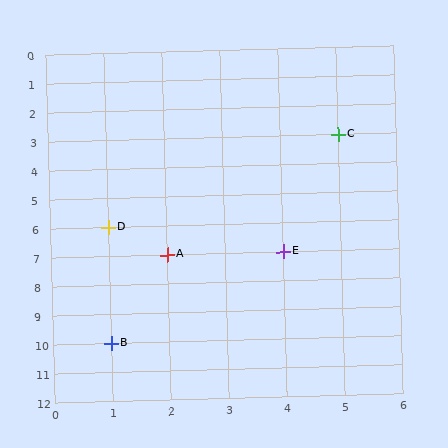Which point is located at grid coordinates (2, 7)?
Point A is at (2, 7).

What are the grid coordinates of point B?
Point B is at grid coordinates (1, 10).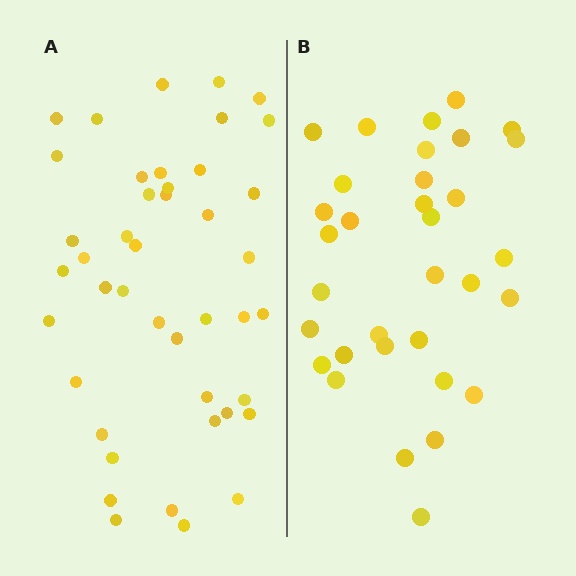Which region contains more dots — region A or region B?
Region A (the left region) has more dots.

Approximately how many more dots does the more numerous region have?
Region A has roughly 10 or so more dots than region B.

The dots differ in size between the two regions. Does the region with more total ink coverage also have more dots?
No. Region B has more total ink coverage because its dots are larger, but region A actually contains more individual dots. Total area can be misleading — the number of items is what matters here.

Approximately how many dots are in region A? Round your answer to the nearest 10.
About 40 dots. (The exact count is 43, which rounds to 40.)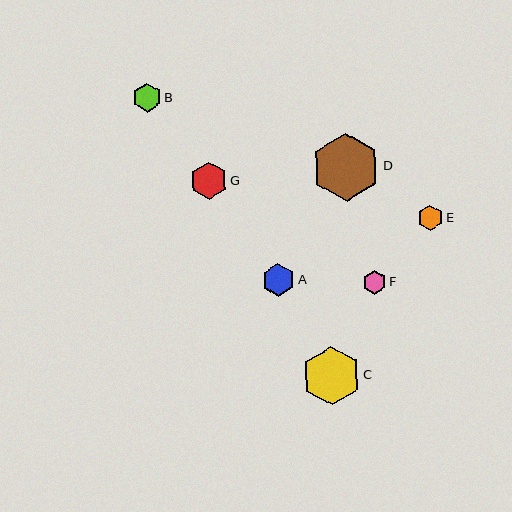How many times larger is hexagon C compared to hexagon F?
Hexagon C is approximately 2.5 times the size of hexagon F.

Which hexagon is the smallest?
Hexagon F is the smallest with a size of approximately 24 pixels.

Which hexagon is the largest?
Hexagon D is the largest with a size of approximately 68 pixels.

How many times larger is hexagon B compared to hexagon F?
Hexagon B is approximately 1.2 times the size of hexagon F.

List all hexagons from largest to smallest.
From largest to smallest: D, C, G, A, B, E, F.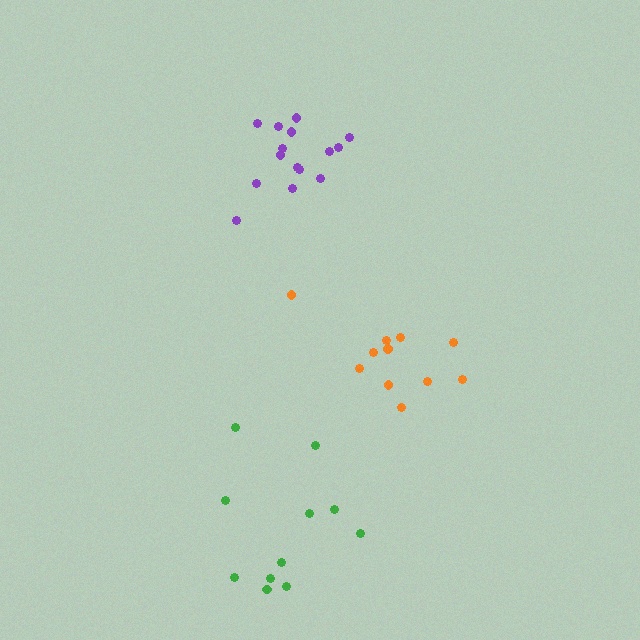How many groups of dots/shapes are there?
There are 3 groups.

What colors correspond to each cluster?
The clusters are colored: purple, orange, green.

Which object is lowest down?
The green cluster is bottommost.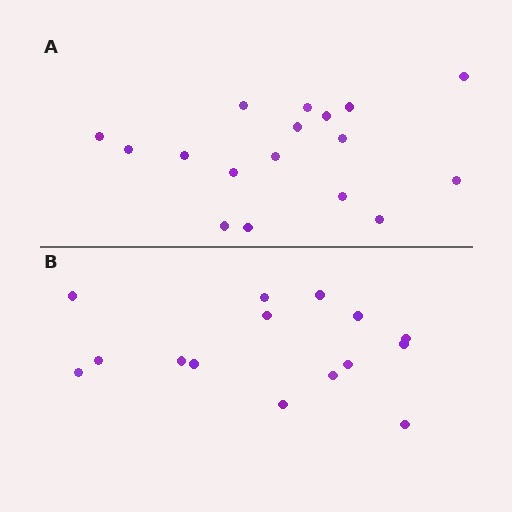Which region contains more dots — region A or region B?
Region A (the top region) has more dots.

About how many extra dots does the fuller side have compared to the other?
Region A has just a few more — roughly 2 or 3 more dots than region B.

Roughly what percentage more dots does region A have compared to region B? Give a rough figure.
About 15% more.